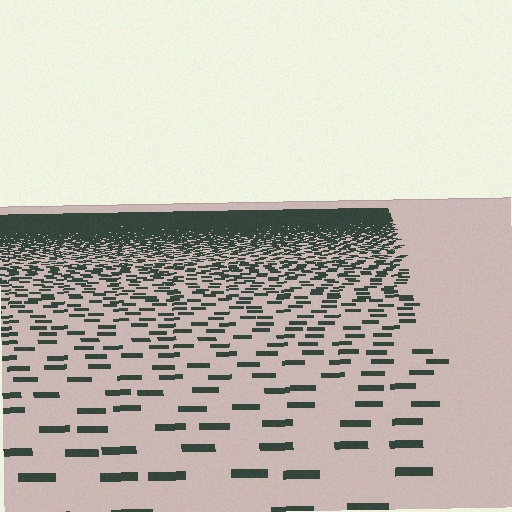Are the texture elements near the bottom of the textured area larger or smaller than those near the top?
Larger. Near the bottom, elements are closer to the viewer and appear at a bigger on-screen size.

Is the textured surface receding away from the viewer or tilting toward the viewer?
The surface is receding away from the viewer. Texture elements get smaller and denser toward the top.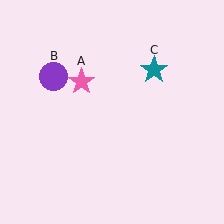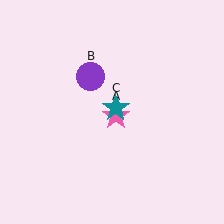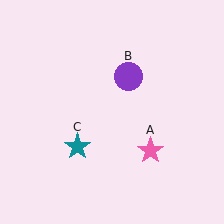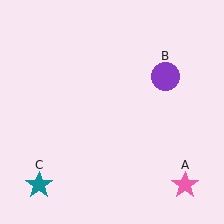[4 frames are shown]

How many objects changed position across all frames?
3 objects changed position: pink star (object A), purple circle (object B), teal star (object C).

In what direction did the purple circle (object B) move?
The purple circle (object B) moved right.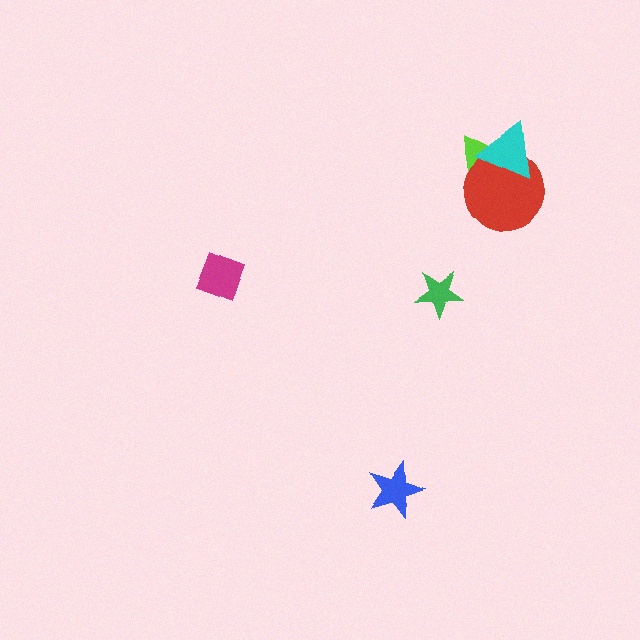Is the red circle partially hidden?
Yes, it is partially covered by another shape.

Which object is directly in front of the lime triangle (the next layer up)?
The red circle is directly in front of the lime triangle.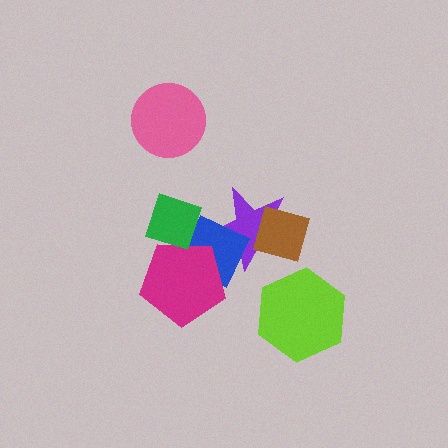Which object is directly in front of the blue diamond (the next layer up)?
The magenta pentagon is directly in front of the blue diamond.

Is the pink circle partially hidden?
No, no other shape covers it.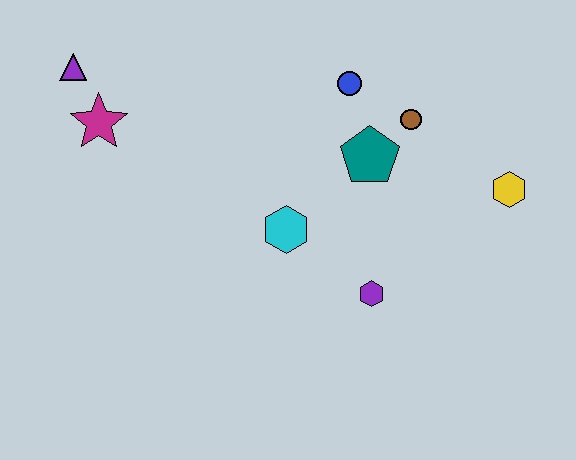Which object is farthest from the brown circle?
The purple triangle is farthest from the brown circle.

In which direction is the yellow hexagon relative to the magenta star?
The yellow hexagon is to the right of the magenta star.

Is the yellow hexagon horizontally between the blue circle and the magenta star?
No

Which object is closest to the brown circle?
The teal pentagon is closest to the brown circle.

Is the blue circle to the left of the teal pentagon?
Yes